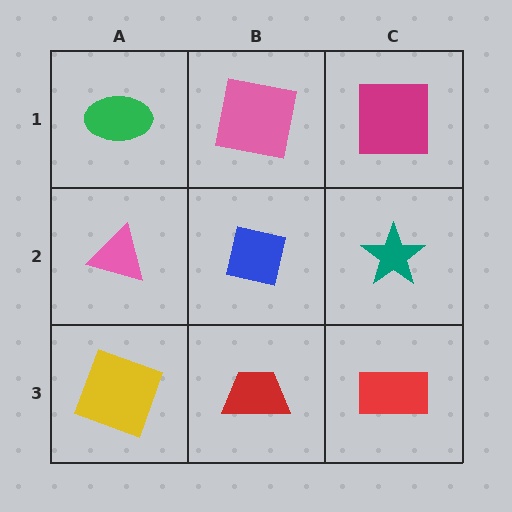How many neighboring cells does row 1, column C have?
2.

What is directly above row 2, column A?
A green ellipse.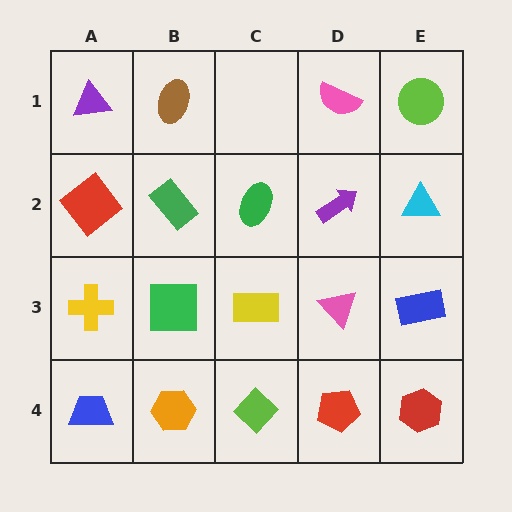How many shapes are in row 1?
4 shapes.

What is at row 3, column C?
A yellow rectangle.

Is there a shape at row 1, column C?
No, that cell is empty.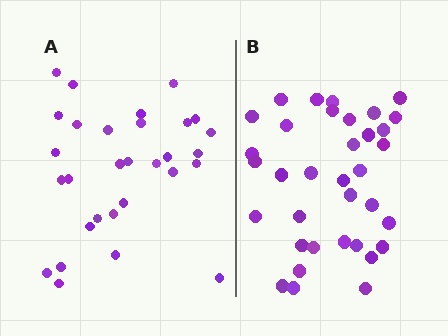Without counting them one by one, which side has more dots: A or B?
Region B (the right region) has more dots.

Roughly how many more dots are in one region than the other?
Region B has about 5 more dots than region A.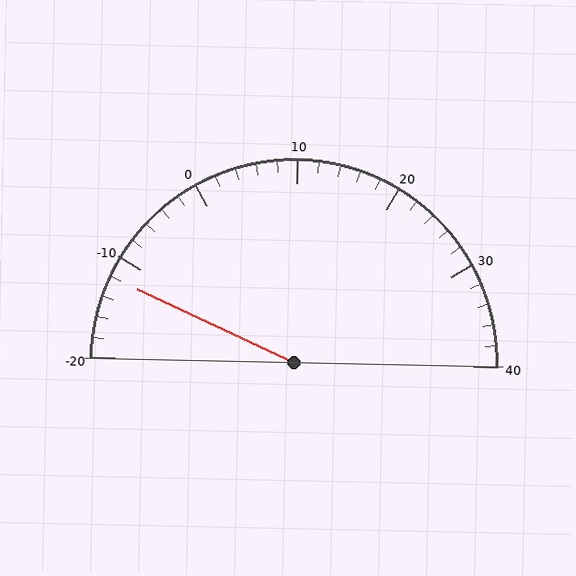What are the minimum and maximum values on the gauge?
The gauge ranges from -20 to 40.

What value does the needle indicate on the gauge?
The needle indicates approximately -12.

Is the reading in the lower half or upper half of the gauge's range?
The reading is in the lower half of the range (-20 to 40).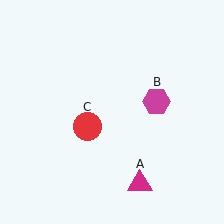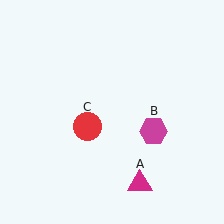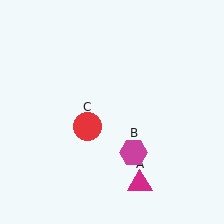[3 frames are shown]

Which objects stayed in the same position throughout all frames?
Magenta triangle (object A) and red circle (object C) remained stationary.